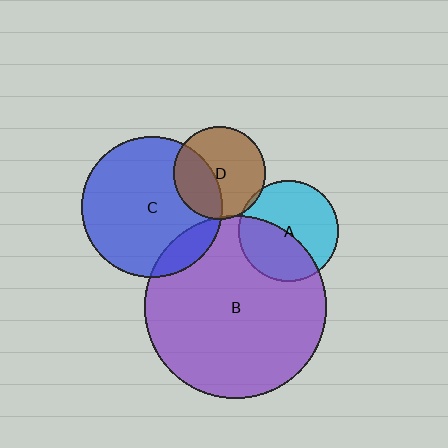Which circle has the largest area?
Circle B (purple).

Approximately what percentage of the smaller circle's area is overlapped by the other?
Approximately 40%.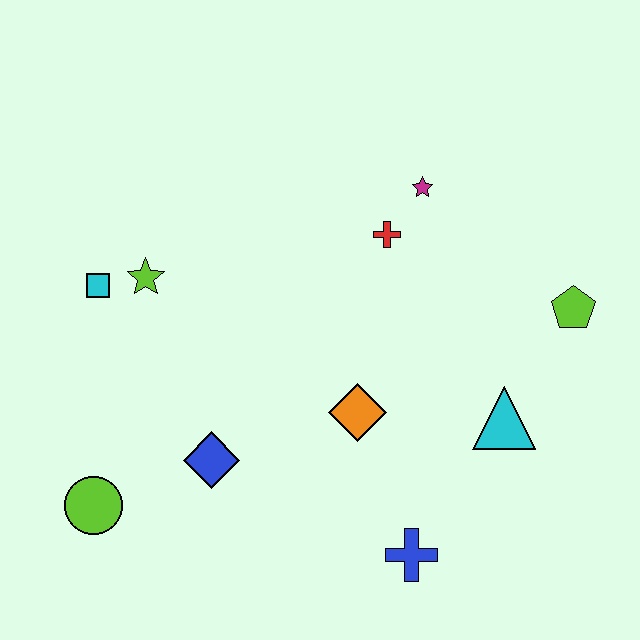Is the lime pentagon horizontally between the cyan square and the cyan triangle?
No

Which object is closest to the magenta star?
The red cross is closest to the magenta star.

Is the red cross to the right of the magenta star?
No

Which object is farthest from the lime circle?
The lime pentagon is farthest from the lime circle.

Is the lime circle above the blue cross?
Yes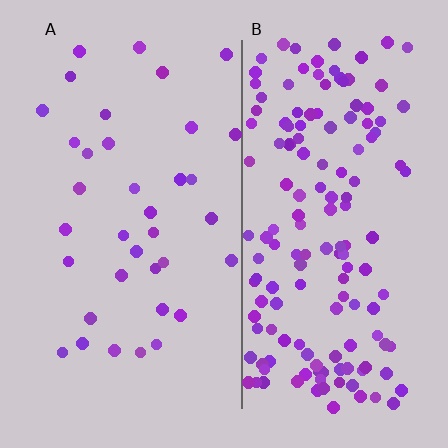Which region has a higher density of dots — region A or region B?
B (the right).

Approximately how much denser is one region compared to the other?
Approximately 4.3× — region B over region A.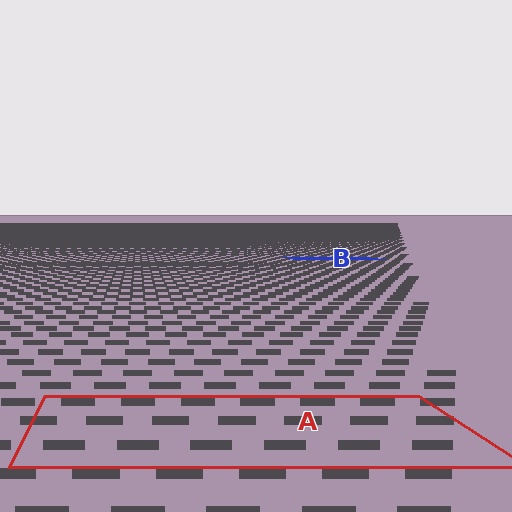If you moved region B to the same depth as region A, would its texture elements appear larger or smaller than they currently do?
They would appear larger. At a closer depth, the same texture elements are projected at a bigger on-screen size.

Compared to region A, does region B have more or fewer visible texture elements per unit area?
Region B has more texture elements per unit area — they are packed more densely because it is farther away.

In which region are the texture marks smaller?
The texture marks are smaller in region B, because it is farther away.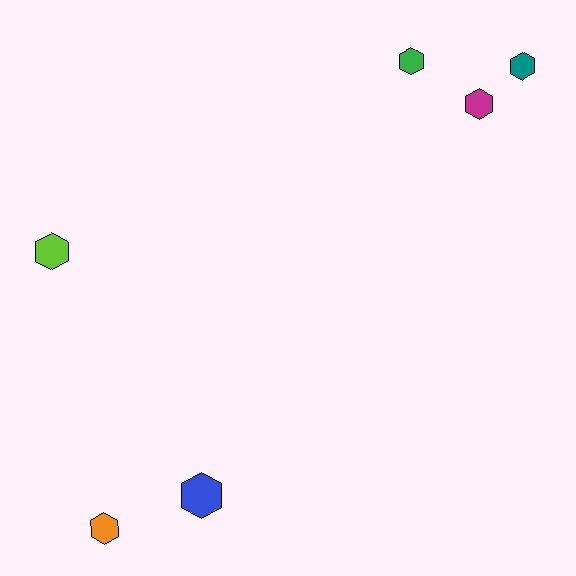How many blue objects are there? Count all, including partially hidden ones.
There is 1 blue object.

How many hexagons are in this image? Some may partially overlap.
There are 6 hexagons.